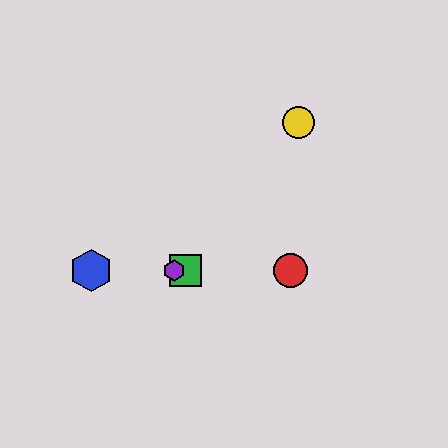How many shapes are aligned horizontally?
4 shapes (the red circle, the blue hexagon, the green square, the purple hexagon) are aligned horizontally.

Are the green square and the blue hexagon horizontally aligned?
Yes, both are at y≈270.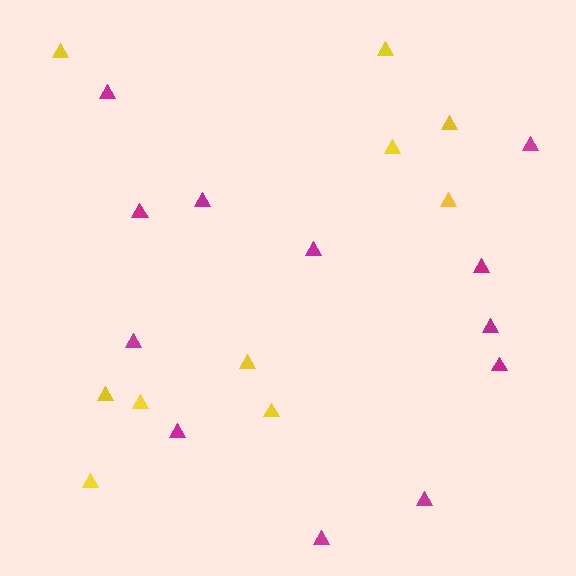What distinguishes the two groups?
There are 2 groups: one group of yellow triangles (10) and one group of magenta triangles (12).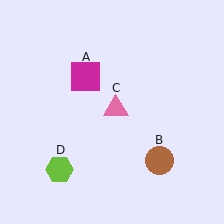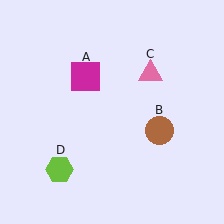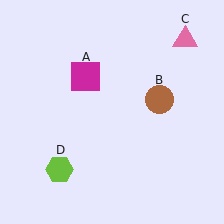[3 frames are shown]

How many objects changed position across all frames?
2 objects changed position: brown circle (object B), pink triangle (object C).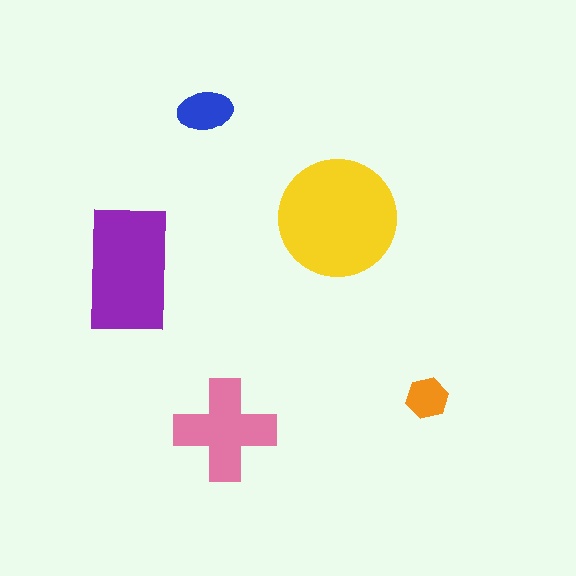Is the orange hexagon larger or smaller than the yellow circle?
Smaller.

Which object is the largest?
The yellow circle.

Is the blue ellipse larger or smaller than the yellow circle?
Smaller.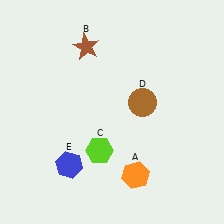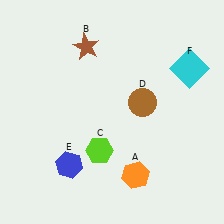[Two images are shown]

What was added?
A cyan square (F) was added in Image 2.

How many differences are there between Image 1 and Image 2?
There is 1 difference between the two images.